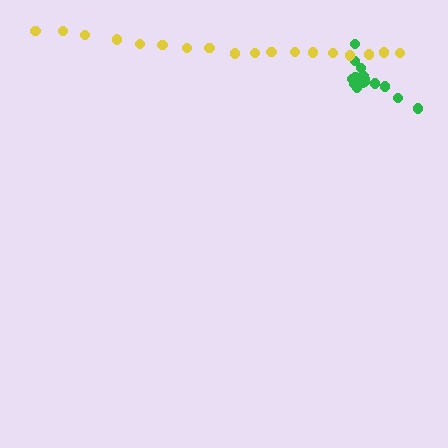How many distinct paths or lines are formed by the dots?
There are 2 distinct paths.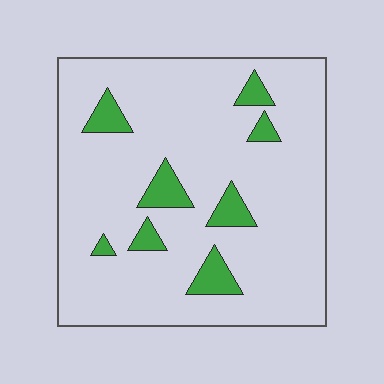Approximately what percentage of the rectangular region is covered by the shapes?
Approximately 10%.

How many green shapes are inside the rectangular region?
8.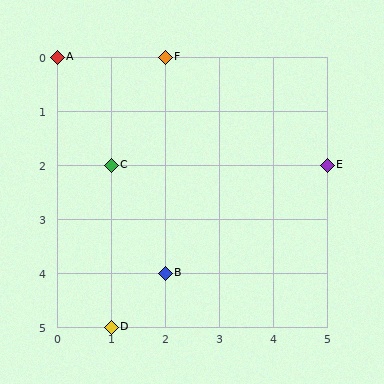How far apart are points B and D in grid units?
Points B and D are 1 column and 1 row apart (about 1.4 grid units diagonally).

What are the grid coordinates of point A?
Point A is at grid coordinates (0, 0).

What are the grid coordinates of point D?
Point D is at grid coordinates (1, 5).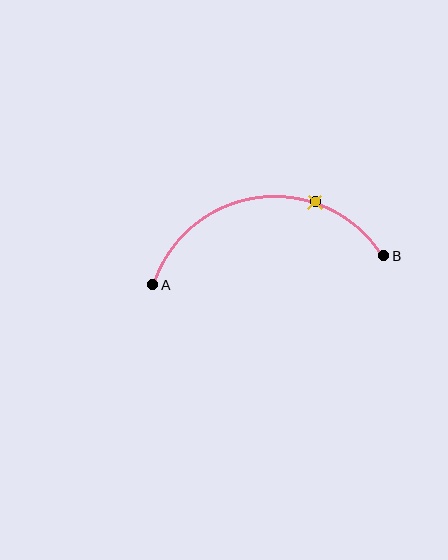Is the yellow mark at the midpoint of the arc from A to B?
No. The yellow mark lies on the arc but is closer to endpoint B. The arc midpoint would be at the point on the curve equidistant along the arc from both A and B.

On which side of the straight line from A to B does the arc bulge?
The arc bulges above the straight line connecting A and B.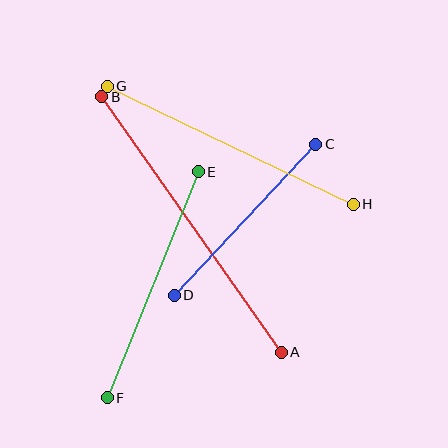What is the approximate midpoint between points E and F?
The midpoint is at approximately (153, 285) pixels.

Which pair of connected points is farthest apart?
Points A and B are farthest apart.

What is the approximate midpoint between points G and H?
The midpoint is at approximately (230, 145) pixels.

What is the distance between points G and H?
The distance is approximately 273 pixels.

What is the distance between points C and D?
The distance is approximately 207 pixels.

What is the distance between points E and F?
The distance is approximately 244 pixels.